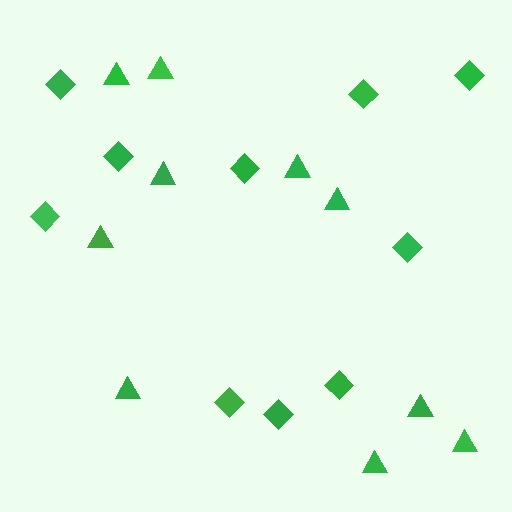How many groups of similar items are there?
There are 2 groups: one group of diamonds (10) and one group of triangles (10).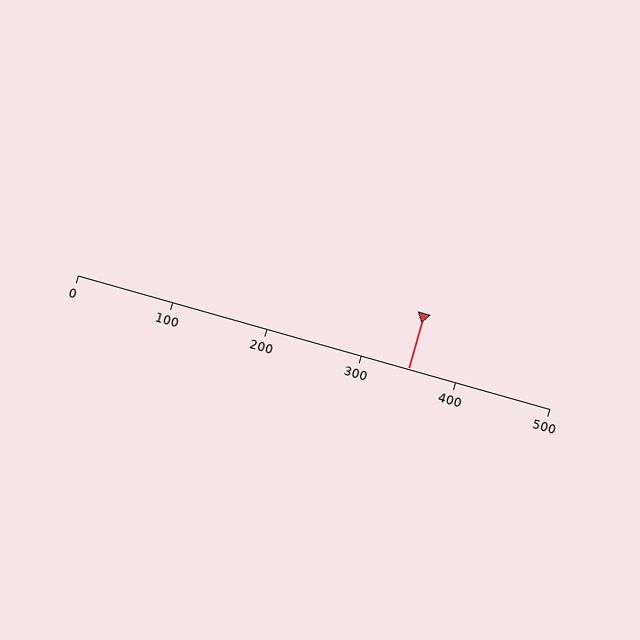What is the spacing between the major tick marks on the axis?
The major ticks are spaced 100 apart.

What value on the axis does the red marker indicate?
The marker indicates approximately 350.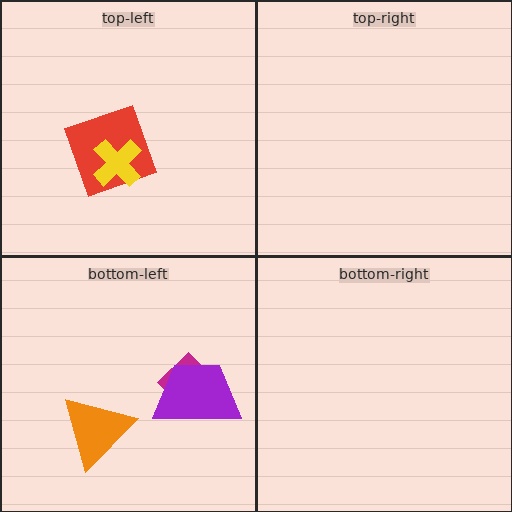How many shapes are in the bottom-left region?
3.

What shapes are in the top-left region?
The red square, the yellow cross.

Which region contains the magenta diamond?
The bottom-left region.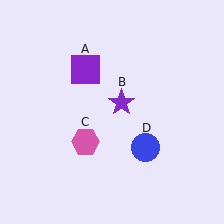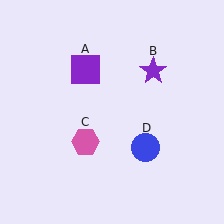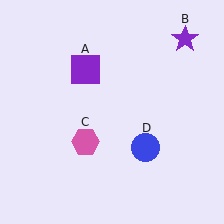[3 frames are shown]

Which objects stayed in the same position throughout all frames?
Purple square (object A) and pink hexagon (object C) and blue circle (object D) remained stationary.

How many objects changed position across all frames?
1 object changed position: purple star (object B).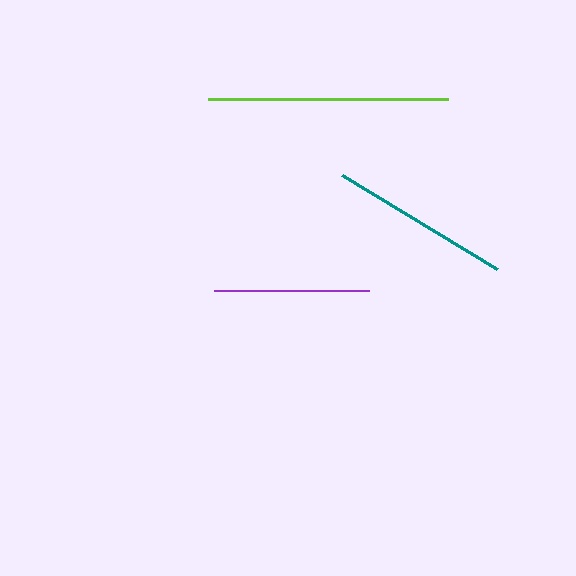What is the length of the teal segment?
The teal segment is approximately 181 pixels long.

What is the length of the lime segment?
The lime segment is approximately 240 pixels long.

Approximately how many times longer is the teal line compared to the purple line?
The teal line is approximately 1.2 times the length of the purple line.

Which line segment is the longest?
The lime line is the longest at approximately 240 pixels.